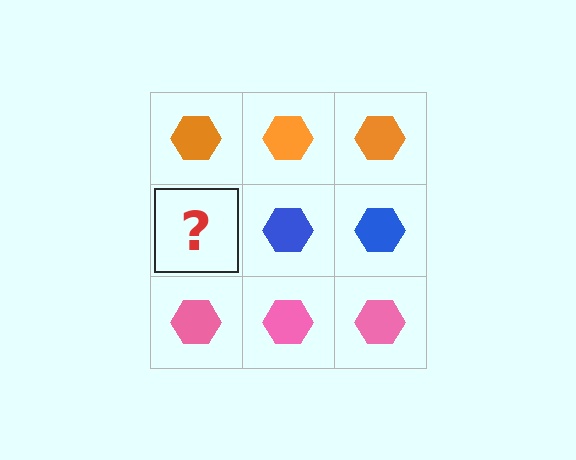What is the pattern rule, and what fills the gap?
The rule is that each row has a consistent color. The gap should be filled with a blue hexagon.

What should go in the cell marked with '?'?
The missing cell should contain a blue hexagon.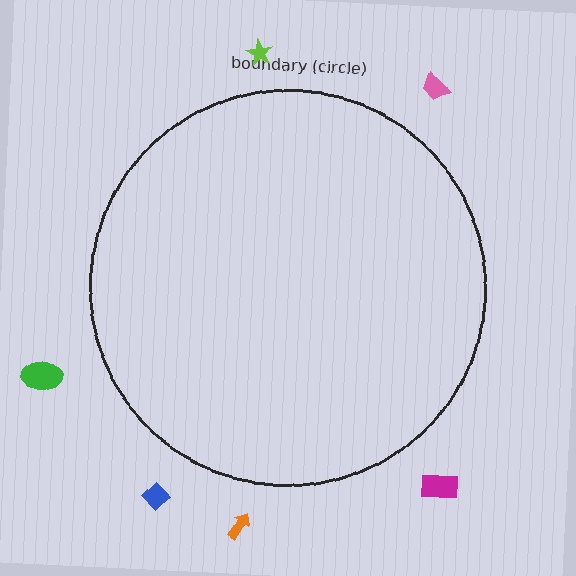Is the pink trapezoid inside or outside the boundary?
Outside.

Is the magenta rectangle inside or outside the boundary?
Outside.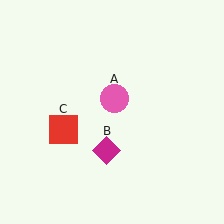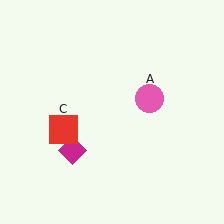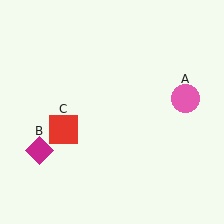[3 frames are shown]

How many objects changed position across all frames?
2 objects changed position: pink circle (object A), magenta diamond (object B).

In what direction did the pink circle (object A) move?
The pink circle (object A) moved right.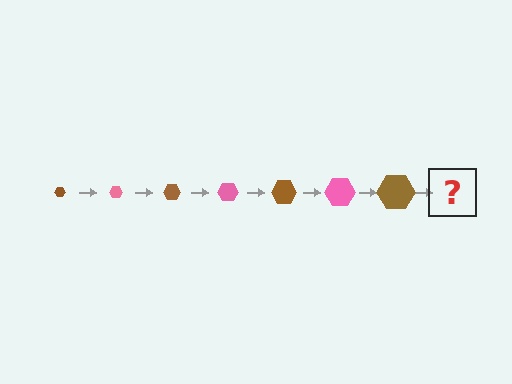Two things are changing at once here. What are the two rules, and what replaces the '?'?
The two rules are that the hexagon grows larger each step and the color cycles through brown and pink. The '?' should be a pink hexagon, larger than the previous one.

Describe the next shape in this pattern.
It should be a pink hexagon, larger than the previous one.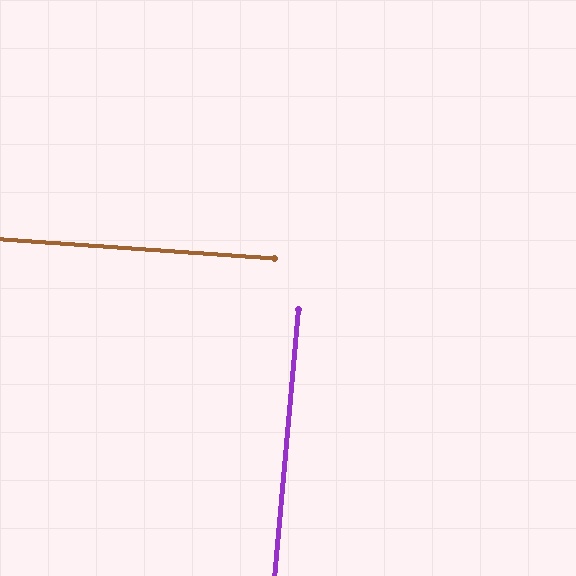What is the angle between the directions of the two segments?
Approximately 89 degrees.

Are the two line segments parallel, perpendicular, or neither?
Perpendicular — they meet at approximately 89°.